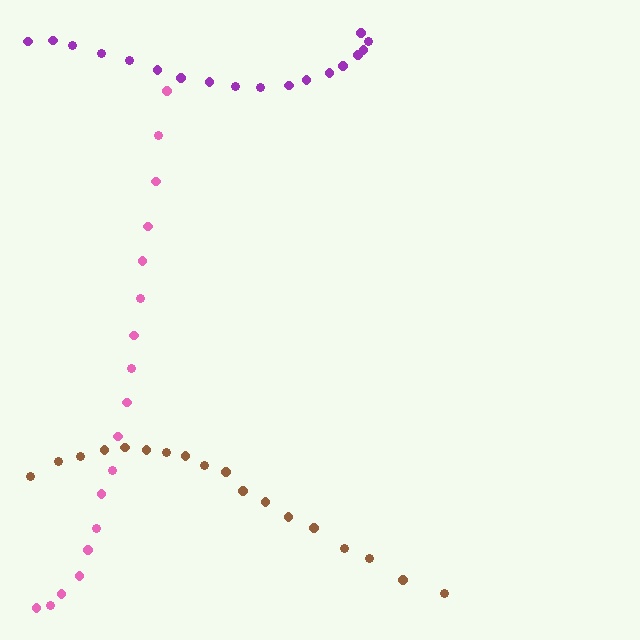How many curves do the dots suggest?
There are 3 distinct paths.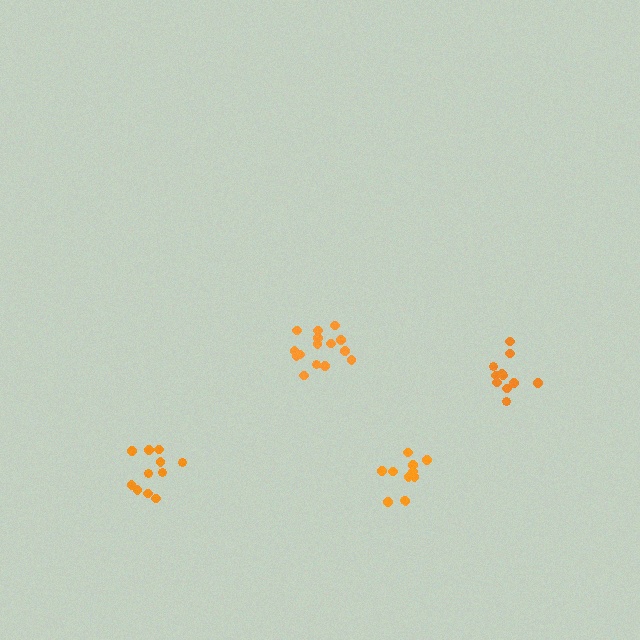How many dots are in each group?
Group 1: 15 dots, Group 2: 11 dots, Group 3: 11 dots, Group 4: 11 dots (48 total).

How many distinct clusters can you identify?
There are 4 distinct clusters.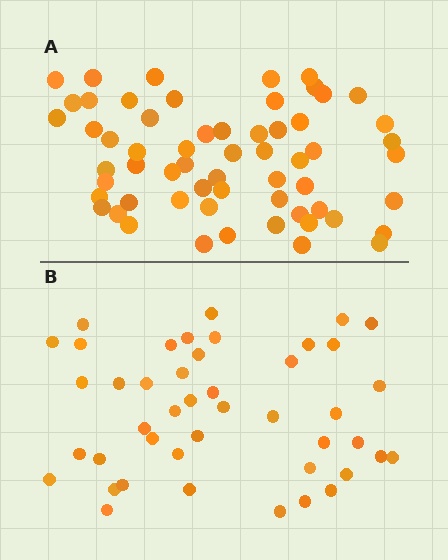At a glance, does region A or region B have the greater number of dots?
Region A (the top region) has more dots.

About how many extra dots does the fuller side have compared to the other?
Region A has approximately 15 more dots than region B.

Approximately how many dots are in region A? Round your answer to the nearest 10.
About 60 dots.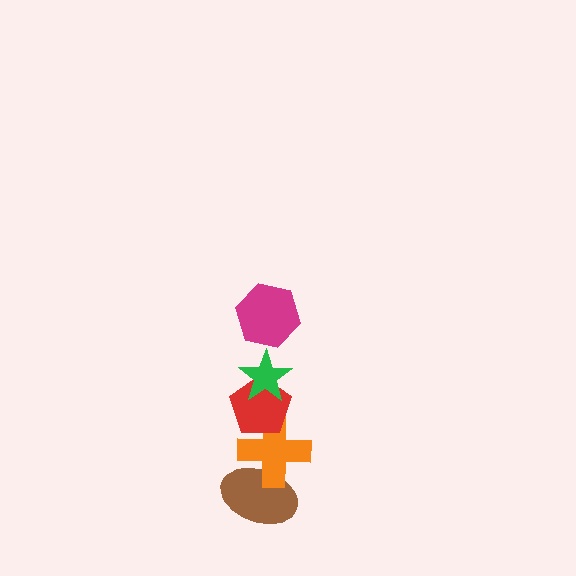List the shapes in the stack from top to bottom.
From top to bottom: the magenta hexagon, the green star, the red pentagon, the orange cross, the brown ellipse.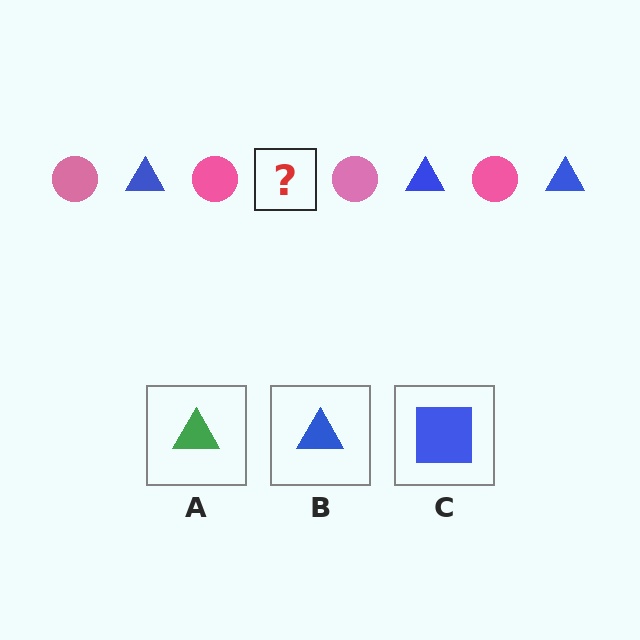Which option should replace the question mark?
Option B.